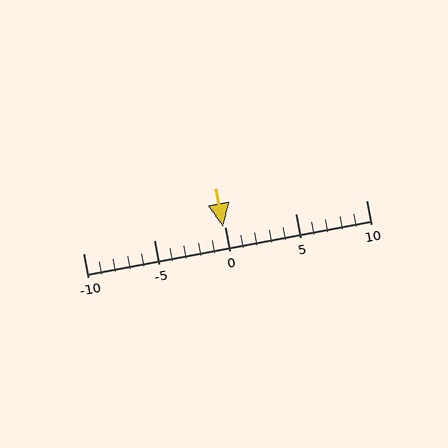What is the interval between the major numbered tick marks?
The major tick marks are spaced 5 units apart.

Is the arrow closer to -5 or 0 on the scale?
The arrow is closer to 0.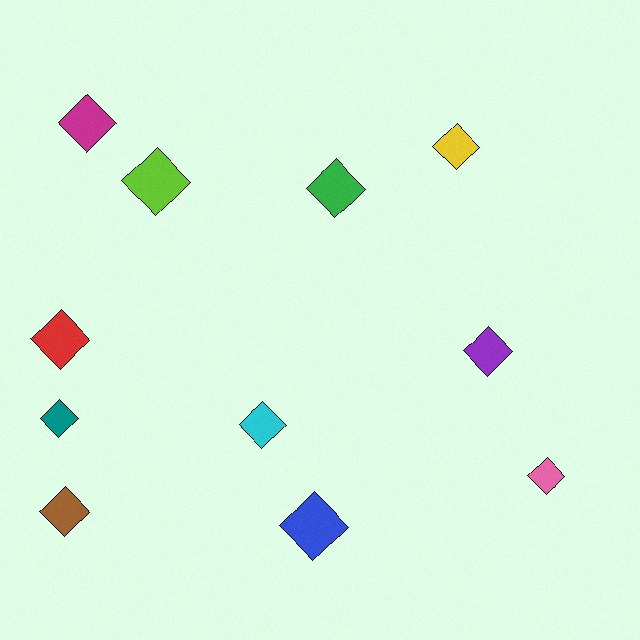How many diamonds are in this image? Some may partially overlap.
There are 11 diamonds.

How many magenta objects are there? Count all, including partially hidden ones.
There is 1 magenta object.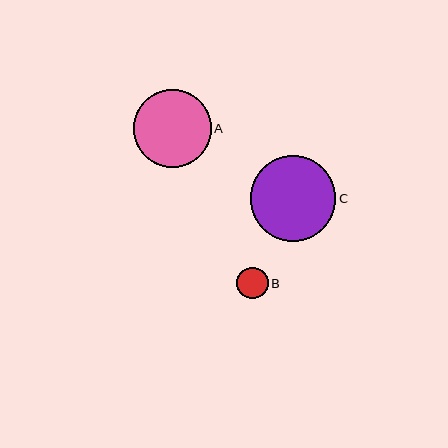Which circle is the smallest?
Circle B is the smallest with a size of approximately 31 pixels.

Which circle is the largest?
Circle C is the largest with a size of approximately 85 pixels.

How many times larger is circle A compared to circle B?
Circle A is approximately 2.5 times the size of circle B.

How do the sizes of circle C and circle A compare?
Circle C and circle A are approximately the same size.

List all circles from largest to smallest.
From largest to smallest: C, A, B.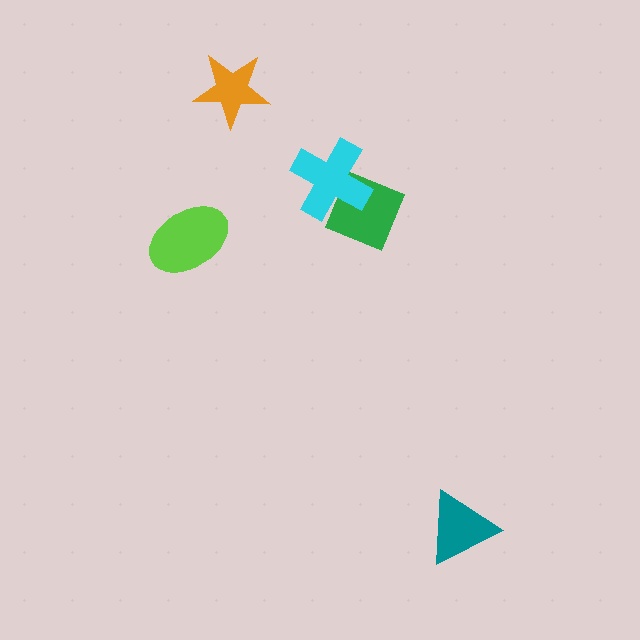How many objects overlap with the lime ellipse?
0 objects overlap with the lime ellipse.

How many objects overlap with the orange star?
0 objects overlap with the orange star.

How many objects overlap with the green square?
1 object overlaps with the green square.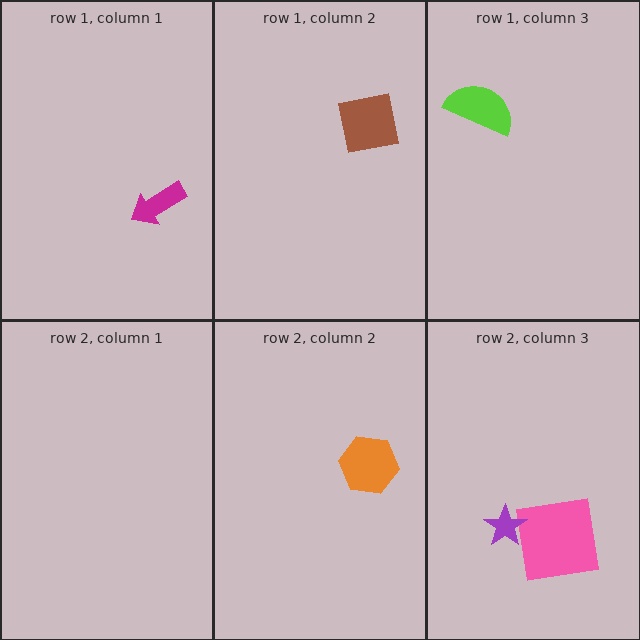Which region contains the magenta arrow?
The row 1, column 1 region.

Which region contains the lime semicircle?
The row 1, column 3 region.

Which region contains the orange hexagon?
The row 2, column 2 region.